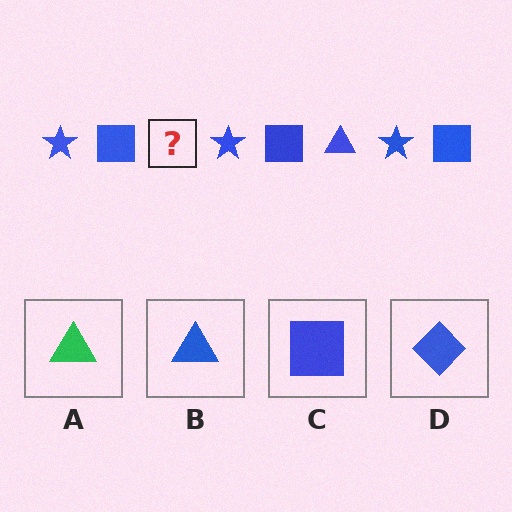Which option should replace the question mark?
Option B.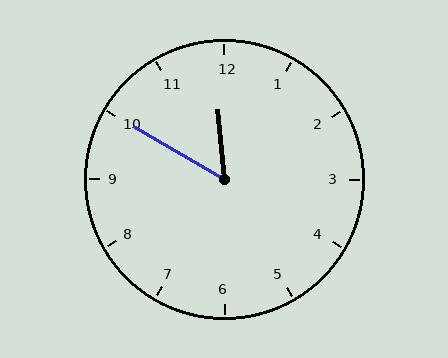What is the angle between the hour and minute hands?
Approximately 55 degrees.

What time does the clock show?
11:50.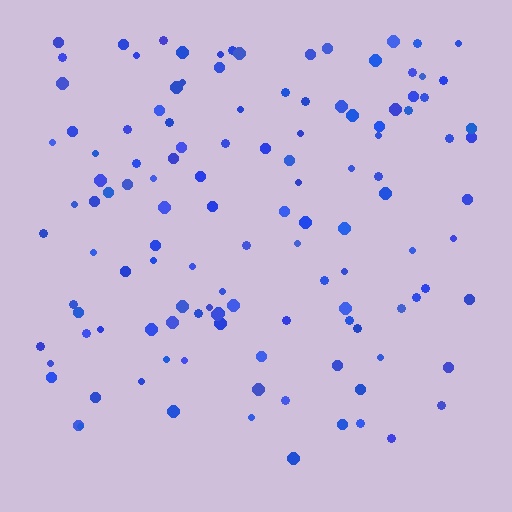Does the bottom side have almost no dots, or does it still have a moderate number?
Still a moderate number, just noticeably fewer than the top.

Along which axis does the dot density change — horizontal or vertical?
Vertical.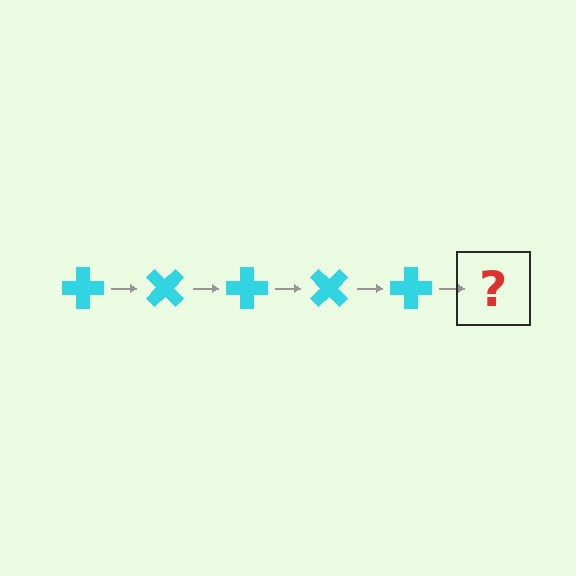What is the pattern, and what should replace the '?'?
The pattern is that the cross rotates 45 degrees each step. The '?' should be a cyan cross rotated 225 degrees.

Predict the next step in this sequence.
The next step is a cyan cross rotated 225 degrees.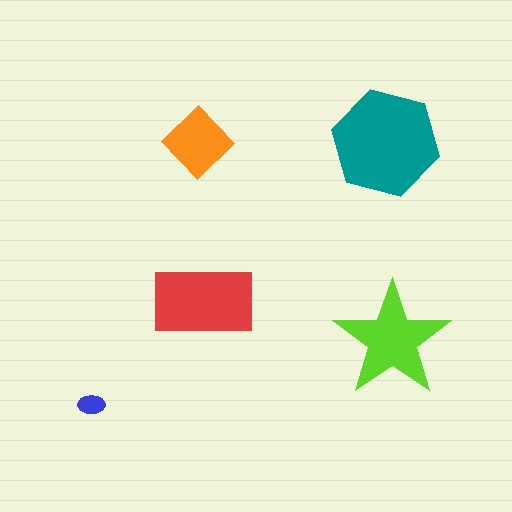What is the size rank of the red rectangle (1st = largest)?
2nd.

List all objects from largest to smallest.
The teal hexagon, the red rectangle, the lime star, the orange diamond, the blue ellipse.